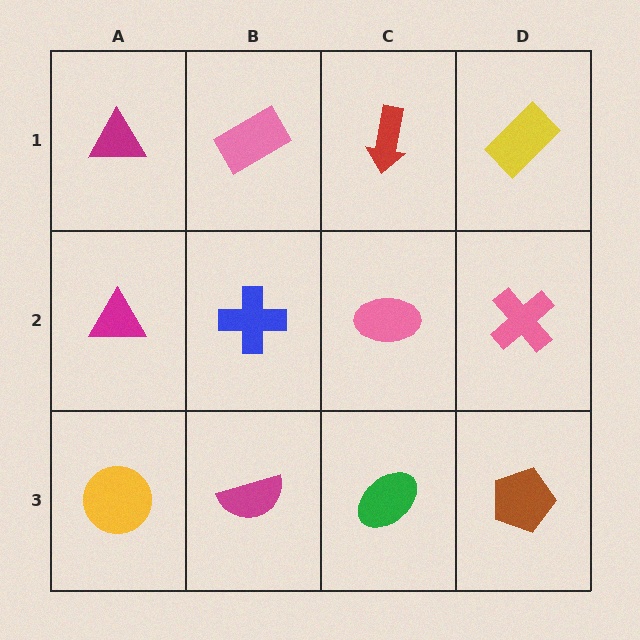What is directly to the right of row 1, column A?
A pink rectangle.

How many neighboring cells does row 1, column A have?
2.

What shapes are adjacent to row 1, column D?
A pink cross (row 2, column D), a red arrow (row 1, column C).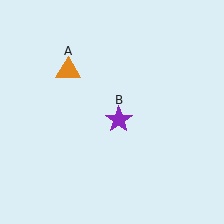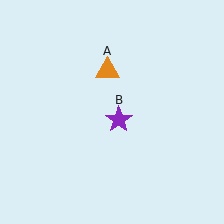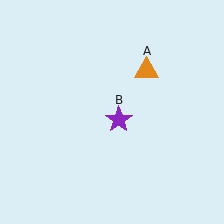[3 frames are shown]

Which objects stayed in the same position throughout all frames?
Purple star (object B) remained stationary.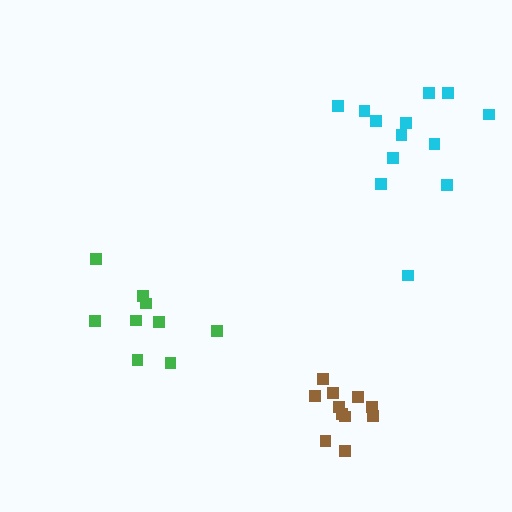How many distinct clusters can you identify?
There are 3 distinct clusters.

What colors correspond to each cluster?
The clusters are colored: brown, cyan, green.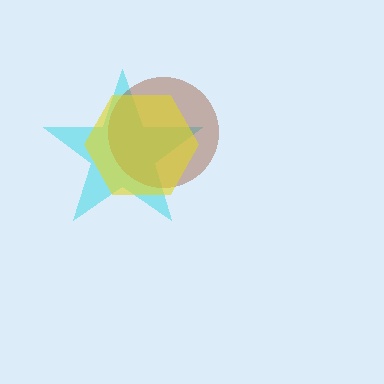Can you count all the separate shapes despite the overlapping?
Yes, there are 3 separate shapes.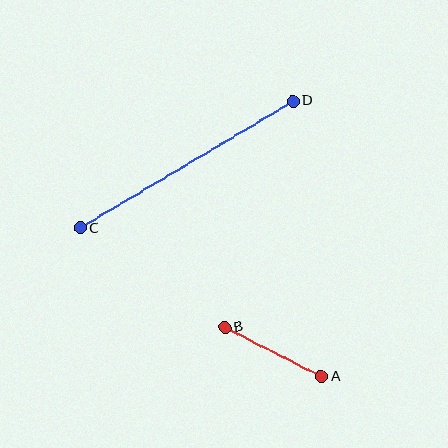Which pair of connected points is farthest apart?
Points C and D are farthest apart.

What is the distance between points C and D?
The distance is approximately 248 pixels.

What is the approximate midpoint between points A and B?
The midpoint is at approximately (273, 352) pixels.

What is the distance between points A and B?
The distance is approximately 109 pixels.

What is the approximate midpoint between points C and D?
The midpoint is at approximately (187, 164) pixels.